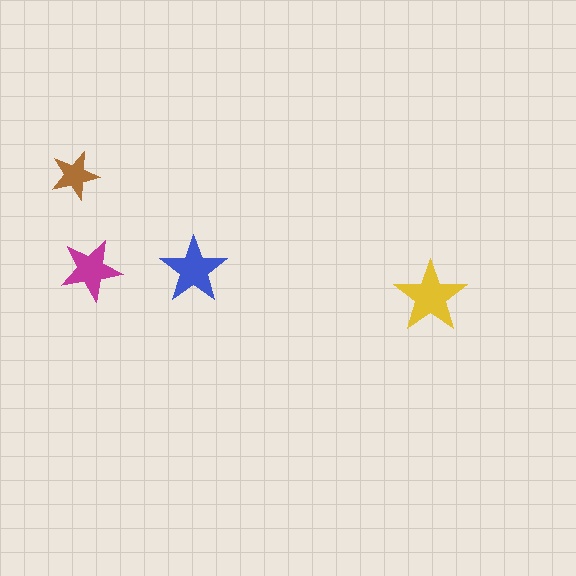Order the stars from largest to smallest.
the yellow one, the blue one, the magenta one, the brown one.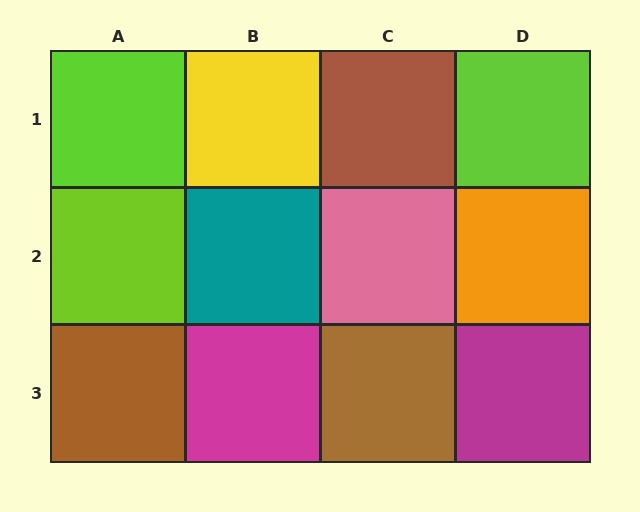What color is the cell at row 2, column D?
Orange.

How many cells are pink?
1 cell is pink.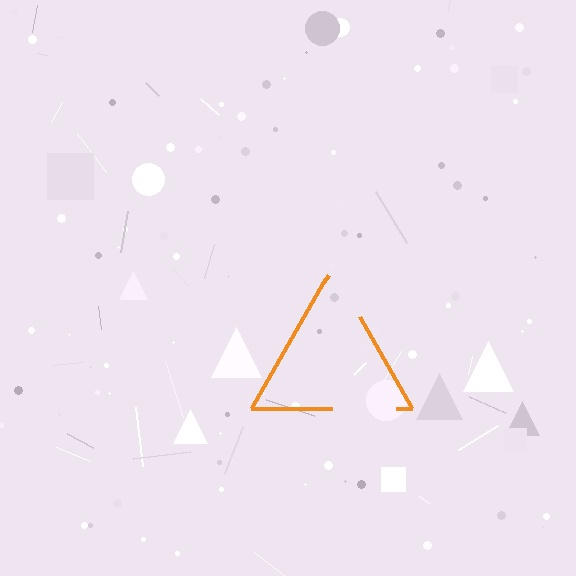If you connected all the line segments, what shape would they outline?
They would outline a triangle.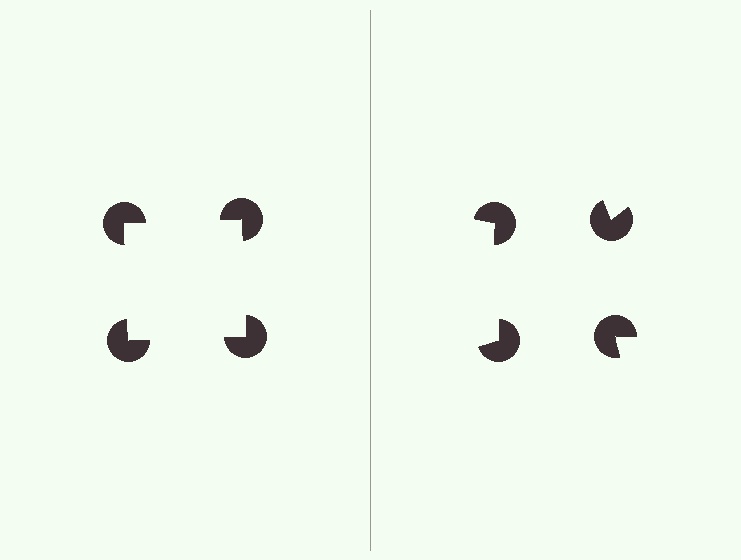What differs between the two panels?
The pac-man discs are positioned identically on both sides; only the wedge orientations differ. On the left they align to a square; on the right they are misaligned.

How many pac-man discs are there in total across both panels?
8 — 4 on each side.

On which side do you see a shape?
An illusory square appears on the left side. On the right side the wedge cuts are rotated, so no coherent shape forms.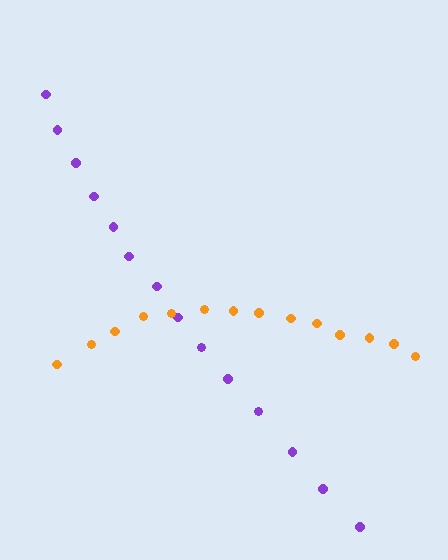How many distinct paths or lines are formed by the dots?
There are 2 distinct paths.